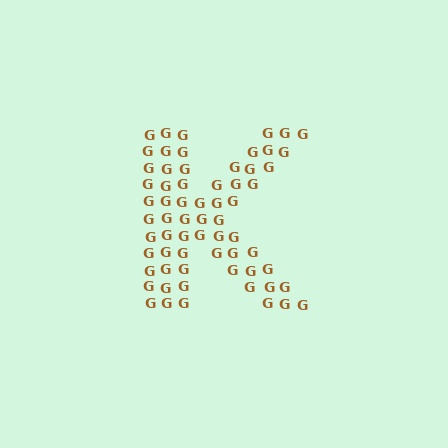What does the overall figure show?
The overall figure shows the letter K.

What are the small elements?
The small elements are letter G's.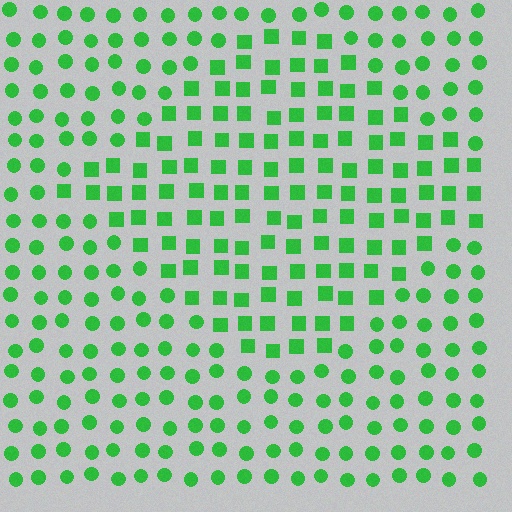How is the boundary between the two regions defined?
The boundary is defined by a change in element shape: squares inside vs. circles outside. All elements share the same color and spacing.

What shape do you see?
I see a diamond.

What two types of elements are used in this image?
The image uses squares inside the diamond region and circles outside it.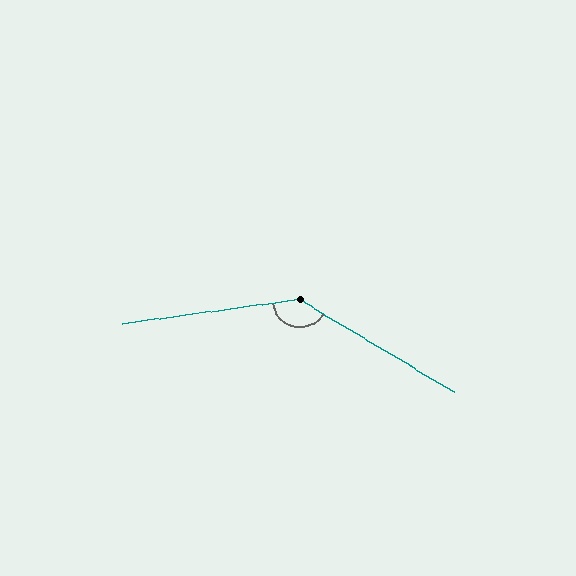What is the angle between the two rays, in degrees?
Approximately 141 degrees.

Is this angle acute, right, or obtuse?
It is obtuse.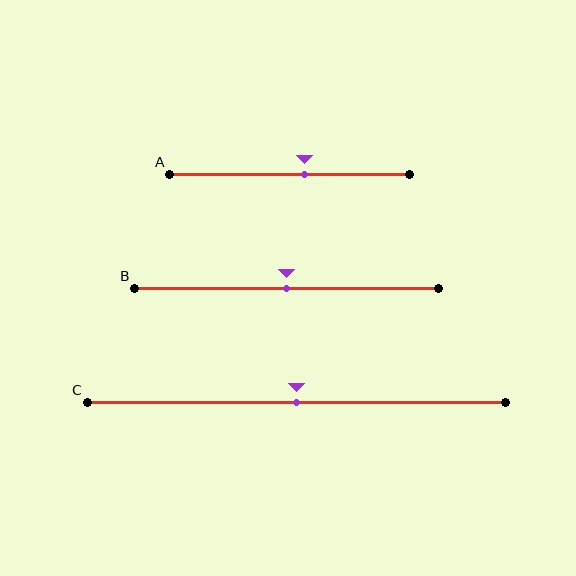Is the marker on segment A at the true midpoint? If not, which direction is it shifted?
No, the marker on segment A is shifted to the right by about 6% of the segment length.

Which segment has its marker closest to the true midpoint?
Segment B has its marker closest to the true midpoint.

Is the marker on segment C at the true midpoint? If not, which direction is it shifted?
Yes, the marker on segment C is at the true midpoint.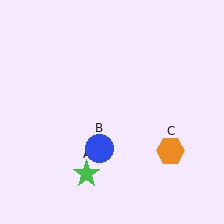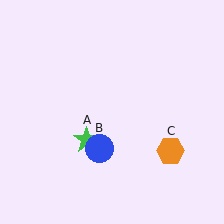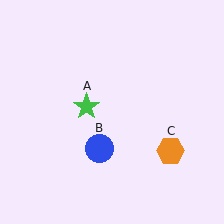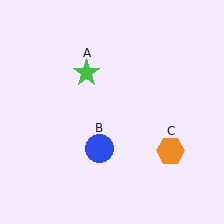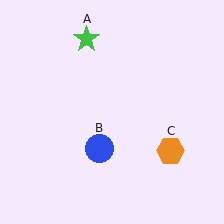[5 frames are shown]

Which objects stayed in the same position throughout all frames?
Blue circle (object B) and orange hexagon (object C) remained stationary.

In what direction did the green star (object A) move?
The green star (object A) moved up.